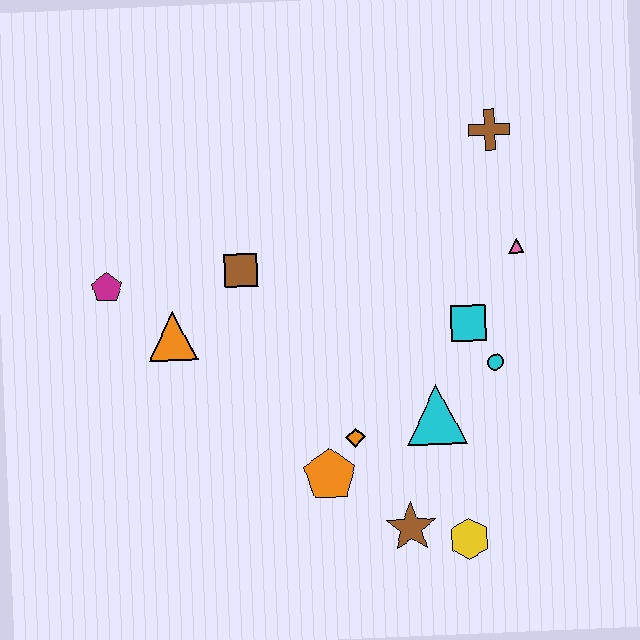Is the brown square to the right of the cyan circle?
No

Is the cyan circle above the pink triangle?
No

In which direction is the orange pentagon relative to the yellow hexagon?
The orange pentagon is to the left of the yellow hexagon.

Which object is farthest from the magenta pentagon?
The yellow hexagon is farthest from the magenta pentagon.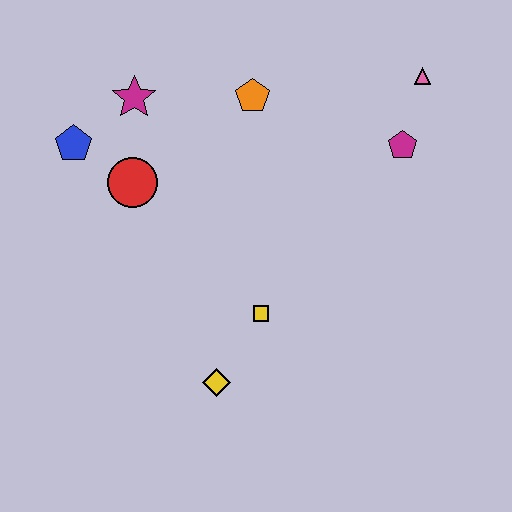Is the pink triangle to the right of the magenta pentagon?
Yes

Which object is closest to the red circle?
The blue pentagon is closest to the red circle.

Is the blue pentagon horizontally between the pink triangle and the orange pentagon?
No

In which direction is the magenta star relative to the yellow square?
The magenta star is above the yellow square.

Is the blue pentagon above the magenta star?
No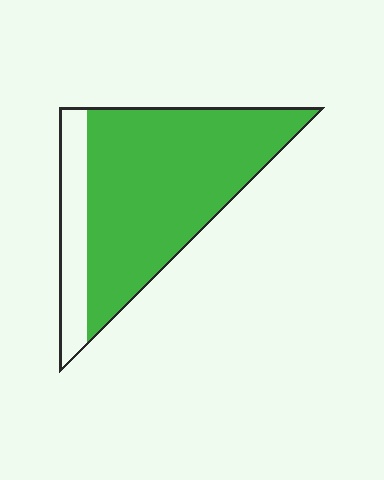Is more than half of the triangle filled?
Yes.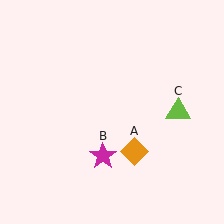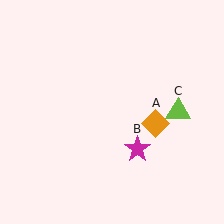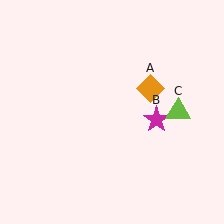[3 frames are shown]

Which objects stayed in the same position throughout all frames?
Lime triangle (object C) remained stationary.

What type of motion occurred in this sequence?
The orange diamond (object A), magenta star (object B) rotated counterclockwise around the center of the scene.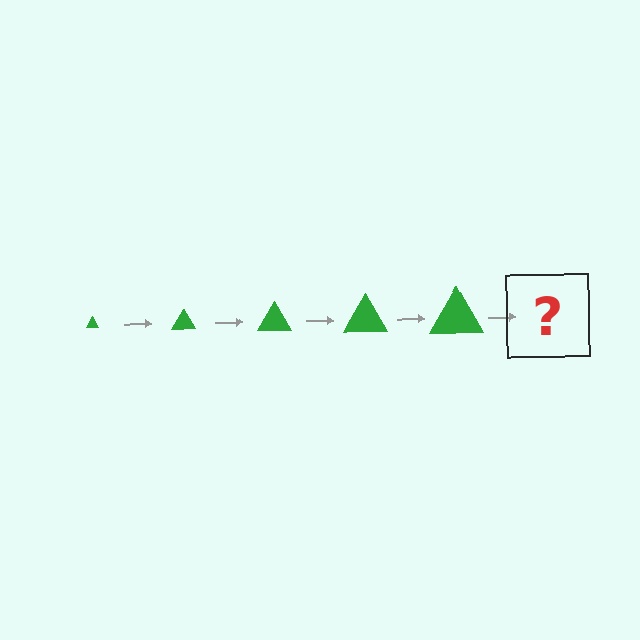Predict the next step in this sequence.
The next step is a green triangle, larger than the previous one.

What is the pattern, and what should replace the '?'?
The pattern is that the triangle gets progressively larger each step. The '?' should be a green triangle, larger than the previous one.